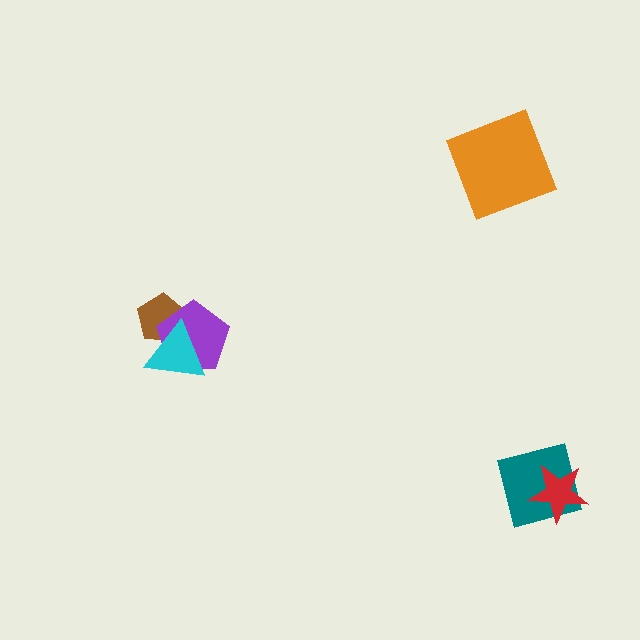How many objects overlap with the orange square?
0 objects overlap with the orange square.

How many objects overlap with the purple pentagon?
2 objects overlap with the purple pentagon.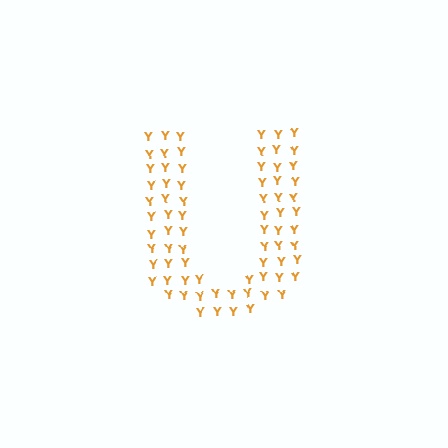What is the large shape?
The large shape is the letter U.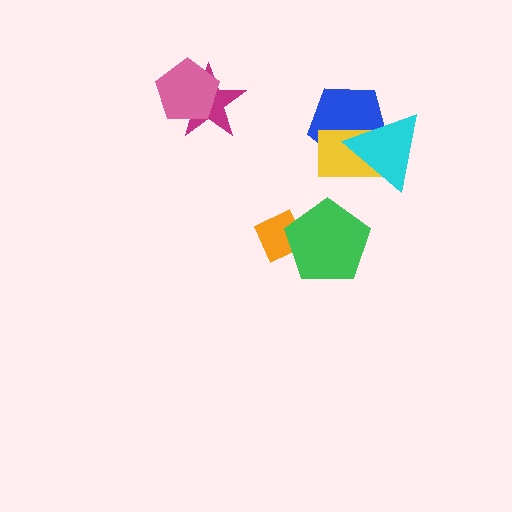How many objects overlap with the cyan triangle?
2 objects overlap with the cyan triangle.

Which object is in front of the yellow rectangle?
The cyan triangle is in front of the yellow rectangle.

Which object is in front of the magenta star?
The pink pentagon is in front of the magenta star.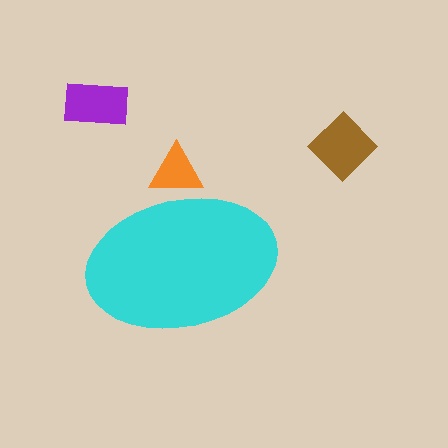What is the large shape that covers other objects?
A cyan ellipse.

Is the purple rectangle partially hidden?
No, the purple rectangle is fully visible.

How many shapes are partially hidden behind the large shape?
1 shape is partially hidden.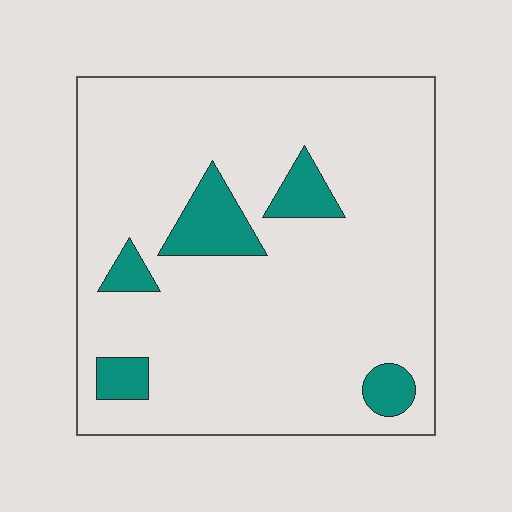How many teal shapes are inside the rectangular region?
5.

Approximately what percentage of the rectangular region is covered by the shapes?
Approximately 10%.